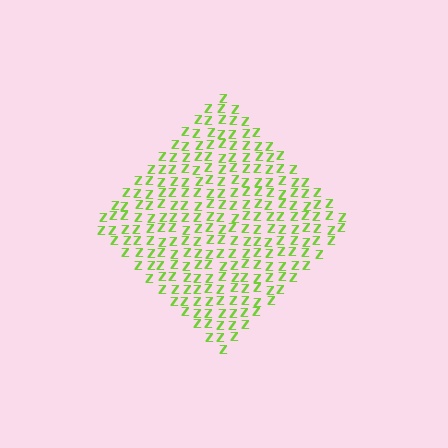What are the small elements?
The small elements are letter Z's.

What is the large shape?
The large shape is a diamond.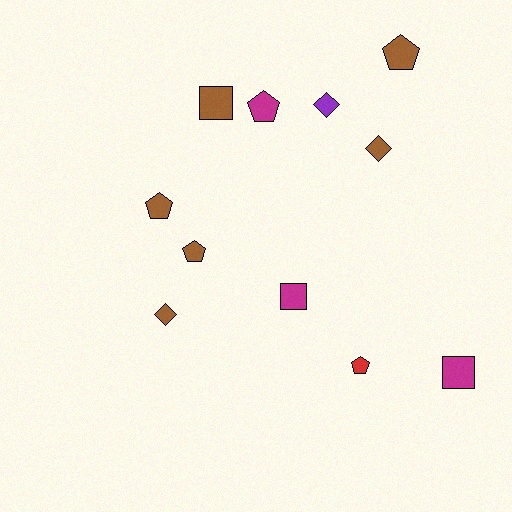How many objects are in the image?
There are 11 objects.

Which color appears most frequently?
Brown, with 6 objects.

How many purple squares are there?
There are no purple squares.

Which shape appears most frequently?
Pentagon, with 5 objects.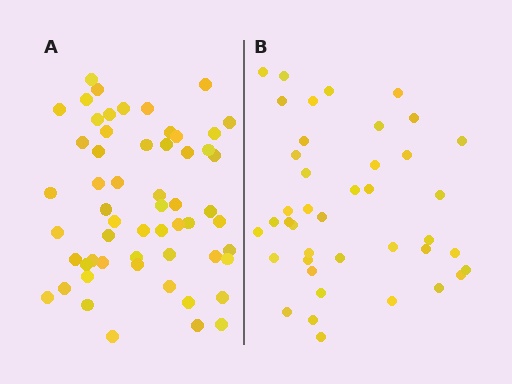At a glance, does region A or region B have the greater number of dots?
Region A (the left region) has more dots.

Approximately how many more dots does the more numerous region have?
Region A has approximately 15 more dots than region B.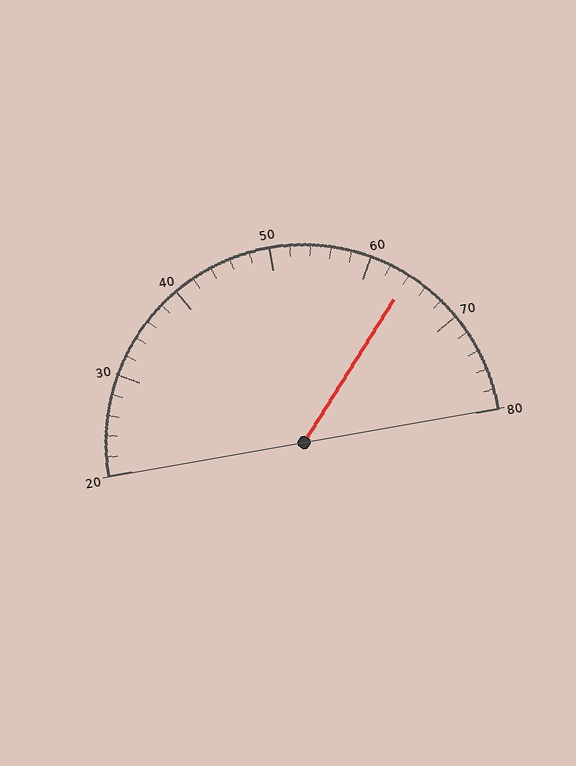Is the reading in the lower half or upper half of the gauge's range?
The reading is in the upper half of the range (20 to 80).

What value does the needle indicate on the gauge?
The needle indicates approximately 64.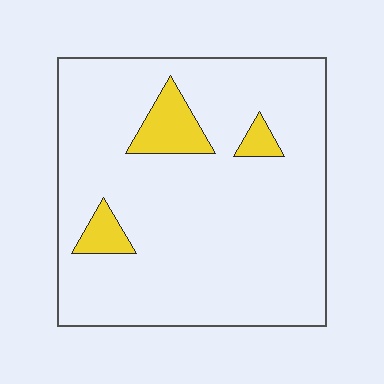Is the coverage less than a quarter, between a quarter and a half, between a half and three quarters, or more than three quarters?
Less than a quarter.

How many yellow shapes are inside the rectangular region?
3.